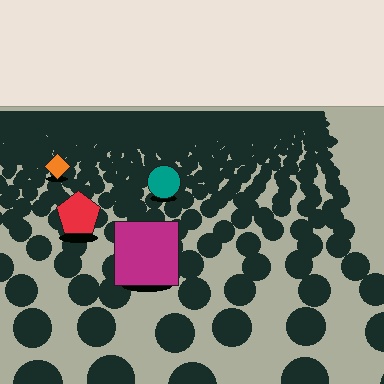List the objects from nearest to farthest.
From nearest to farthest: the magenta square, the red pentagon, the teal circle, the orange diamond.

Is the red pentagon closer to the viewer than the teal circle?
Yes. The red pentagon is closer — you can tell from the texture gradient: the ground texture is coarser near it.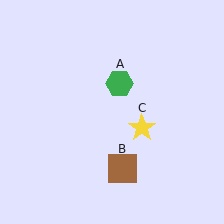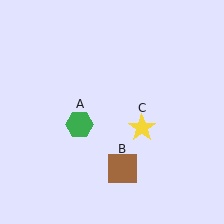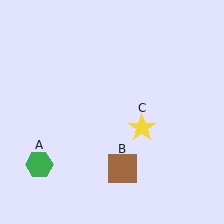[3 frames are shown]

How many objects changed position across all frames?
1 object changed position: green hexagon (object A).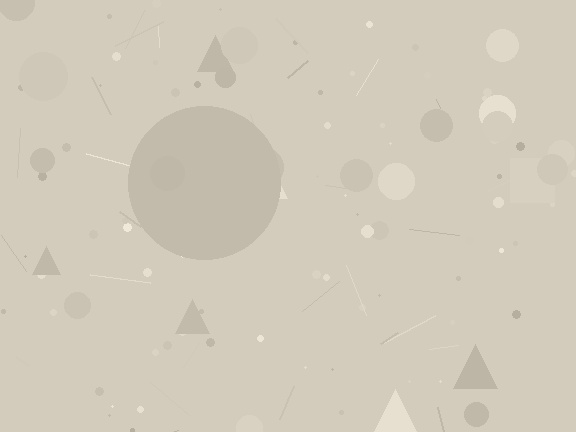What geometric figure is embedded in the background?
A circle is embedded in the background.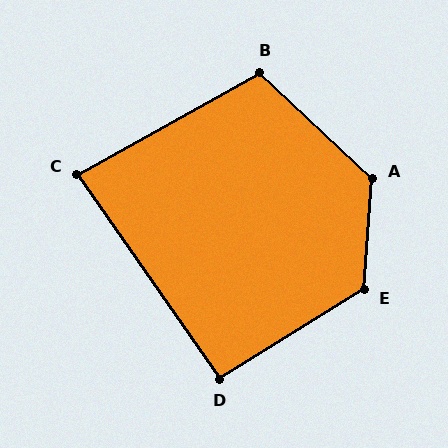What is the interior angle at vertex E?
Approximately 126 degrees (obtuse).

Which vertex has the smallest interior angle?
C, at approximately 84 degrees.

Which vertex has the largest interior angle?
A, at approximately 129 degrees.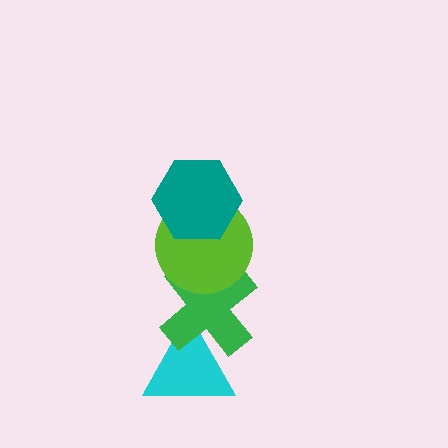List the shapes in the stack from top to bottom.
From top to bottom: the teal hexagon, the lime circle, the green cross, the cyan triangle.